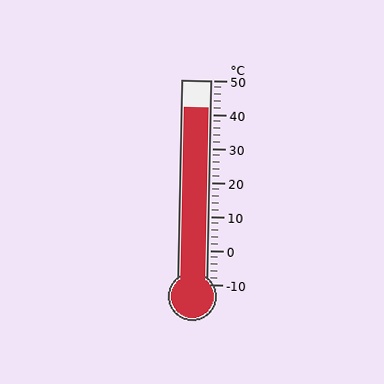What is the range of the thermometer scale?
The thermometer scale ranges from -10°C to 50°C.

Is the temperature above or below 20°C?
The temperature is above 20°C.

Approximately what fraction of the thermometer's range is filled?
The thermometer is filled to approximately 85% of its range.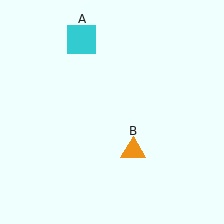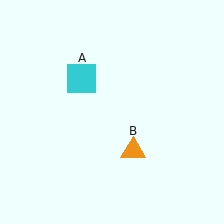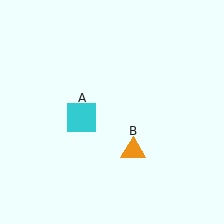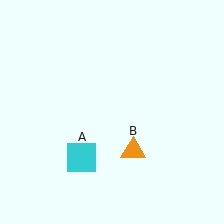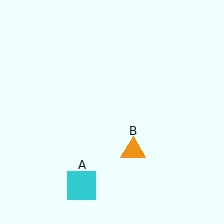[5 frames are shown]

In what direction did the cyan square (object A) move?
The cyan square (object A) moved down.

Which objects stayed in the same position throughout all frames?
Orange triangle (object B) remained stationary.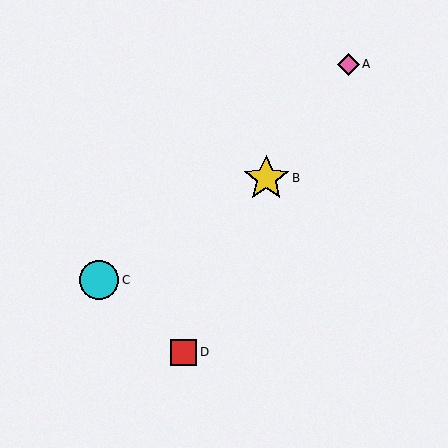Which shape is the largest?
The yellow star (labeled B) is the largest.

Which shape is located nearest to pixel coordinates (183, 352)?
The red square (labeled D) at (184, 352) is nearest to that location.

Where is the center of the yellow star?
The center of the yellow star is at (266, 178).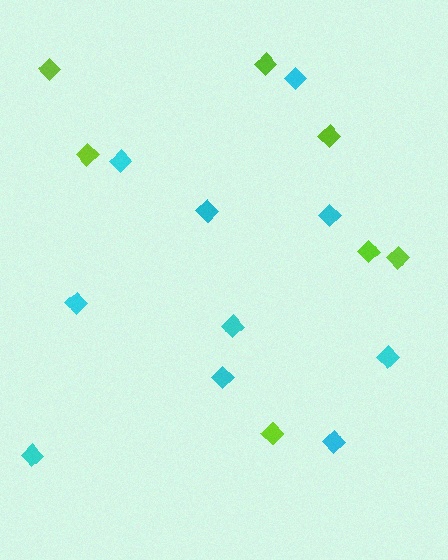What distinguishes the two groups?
There are 2 groups: one group of lime diamonds (7) and one group of cyan diamonds (10).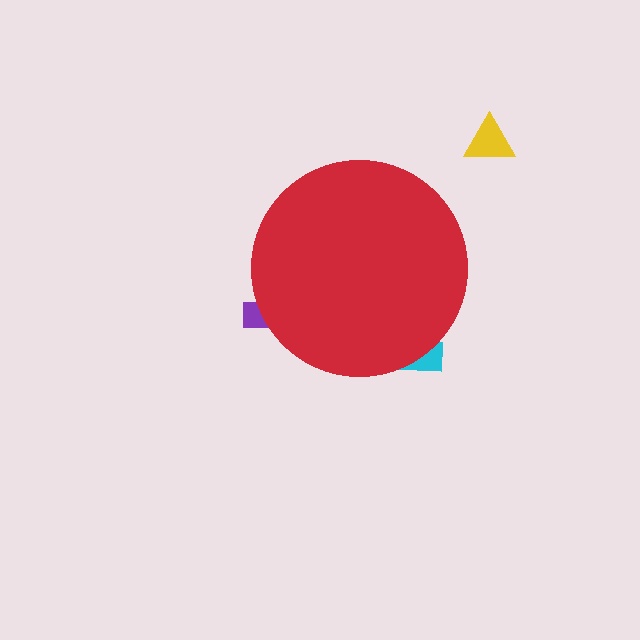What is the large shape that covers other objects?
A red circle.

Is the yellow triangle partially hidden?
No, the yellow triangle is fully visible.